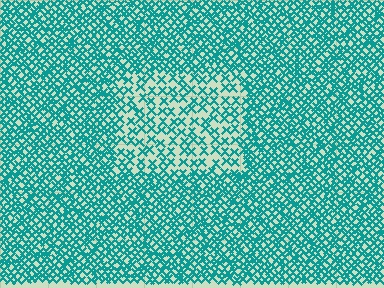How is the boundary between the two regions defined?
The boundary is defined by a change in element density (approximately 2.1x ratio). All elements are the same color, size, and shape.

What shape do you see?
I see a rectangle.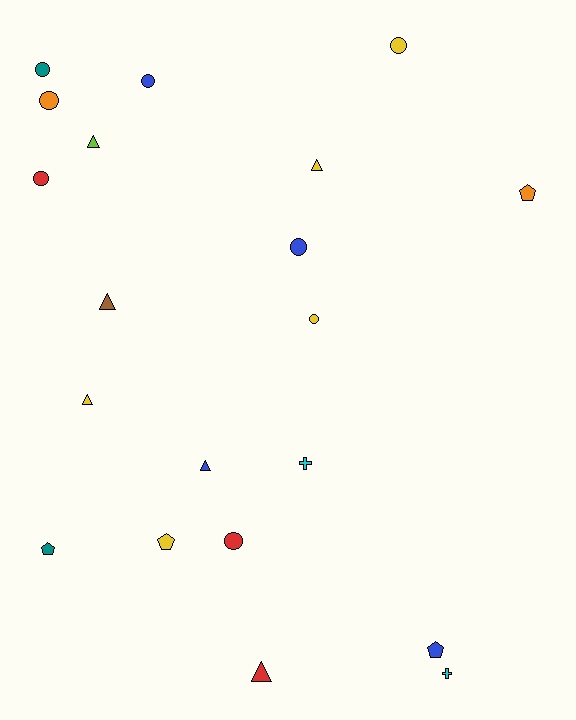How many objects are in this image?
There are 20 objects.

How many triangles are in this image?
There are 6 triangles.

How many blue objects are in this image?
There are 4 blue objects.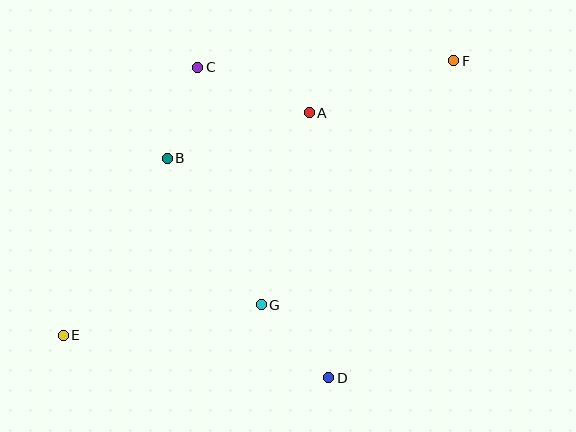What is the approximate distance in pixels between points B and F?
The distance between B and F is approximately 303 pixels.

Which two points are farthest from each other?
Points E and F are farthest from each other.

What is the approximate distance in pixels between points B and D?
The distance between B and D is approximately 273 pixels.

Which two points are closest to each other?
Points B and C are closest to each other.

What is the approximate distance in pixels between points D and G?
The distance between D and G is approximately 99 pixels.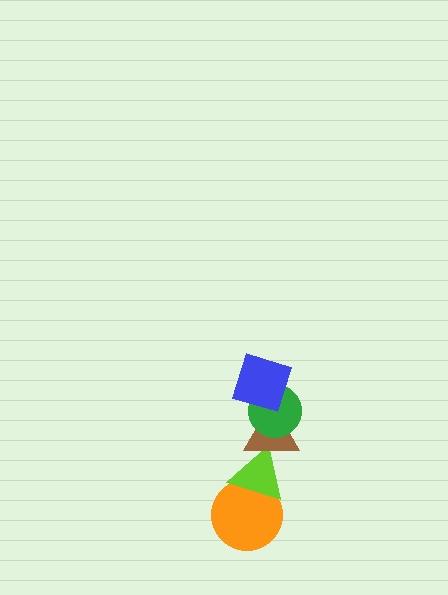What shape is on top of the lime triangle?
The brown triangle is on top of the lime triangle.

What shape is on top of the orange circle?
The lime triangle is on top of the orange circle.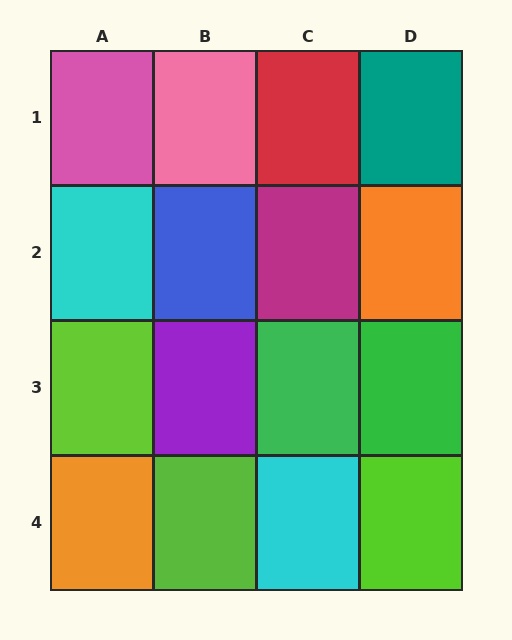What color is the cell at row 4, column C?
Cyan.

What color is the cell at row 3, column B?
Purple.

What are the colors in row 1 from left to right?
Pink, pink, red, teal.